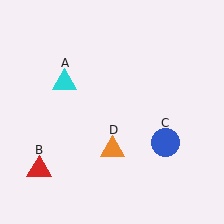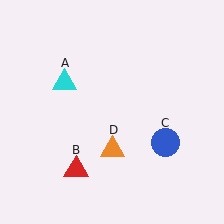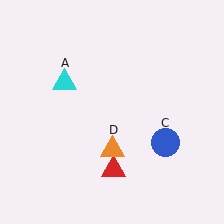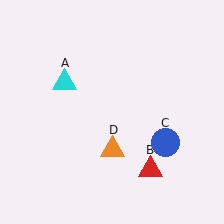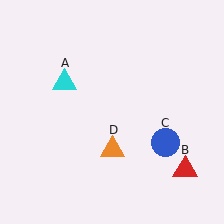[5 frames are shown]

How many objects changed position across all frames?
1 object changed position: red triangle (object B).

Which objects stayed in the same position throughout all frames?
Cyan triangle (object A) and blue circle (object C) and orange triangle (object D) remained stationary.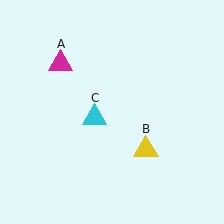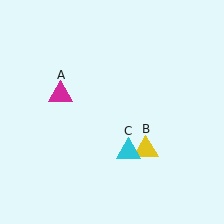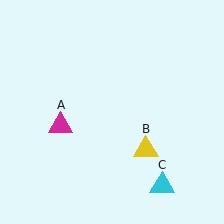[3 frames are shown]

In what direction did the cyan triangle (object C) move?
The cyan triangle (object C) moved down and to the right.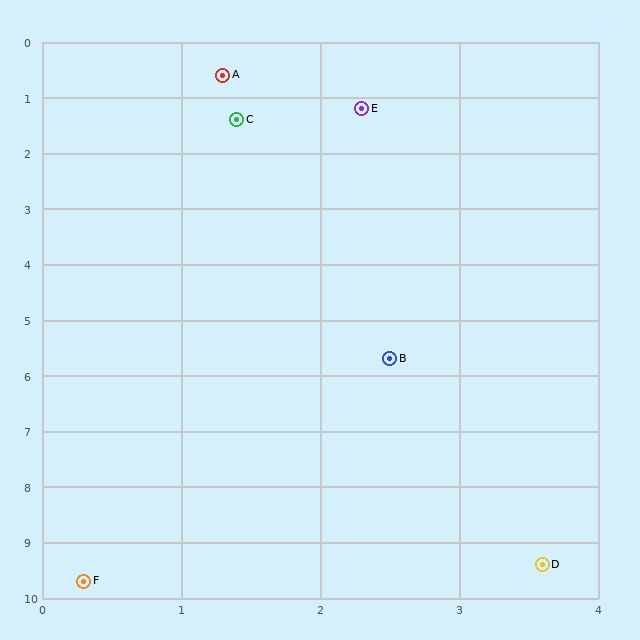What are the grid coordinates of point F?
Point F is at approximately (0.3, 9.7).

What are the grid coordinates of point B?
Point B is at approximately (2.5, 5.7).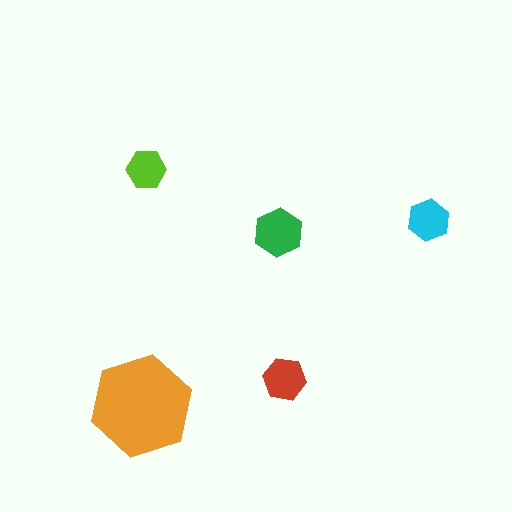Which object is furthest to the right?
The cyan hexagon is rightmost.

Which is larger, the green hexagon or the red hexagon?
The green one.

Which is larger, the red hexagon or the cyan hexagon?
The red one.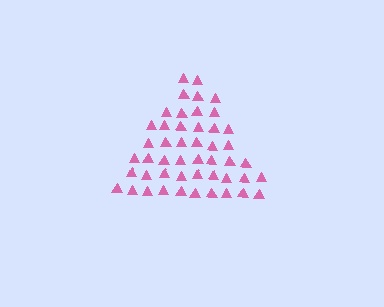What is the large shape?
The large shape is a triangle.